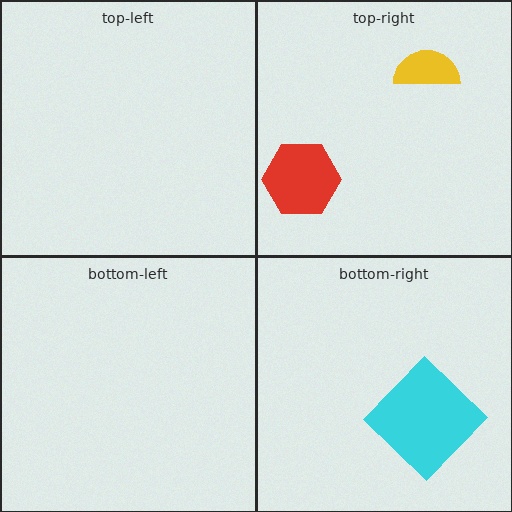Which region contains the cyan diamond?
The bottom-right region.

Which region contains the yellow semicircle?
The top-right region.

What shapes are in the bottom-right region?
The cyan diamond.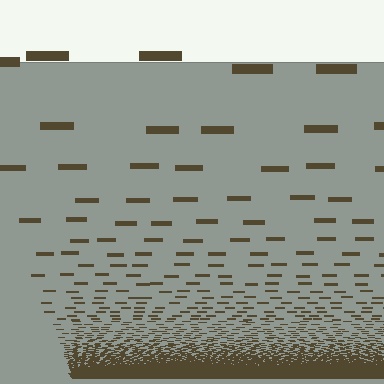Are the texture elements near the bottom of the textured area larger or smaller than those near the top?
Smaller. The gradient is inverted — elements near the bottom are smaller and denser.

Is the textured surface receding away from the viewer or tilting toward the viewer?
The surface appears to tilt toward the viewer. Texture elements get larger and sparser toward the top.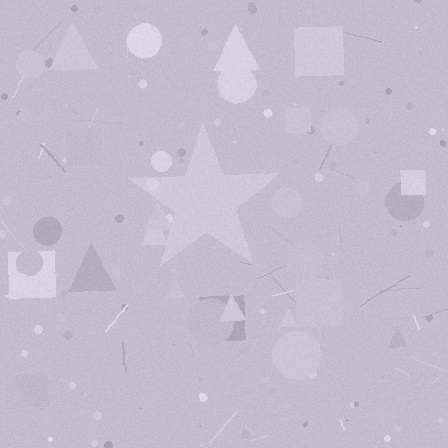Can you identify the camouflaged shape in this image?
The camouflaged shape is a star.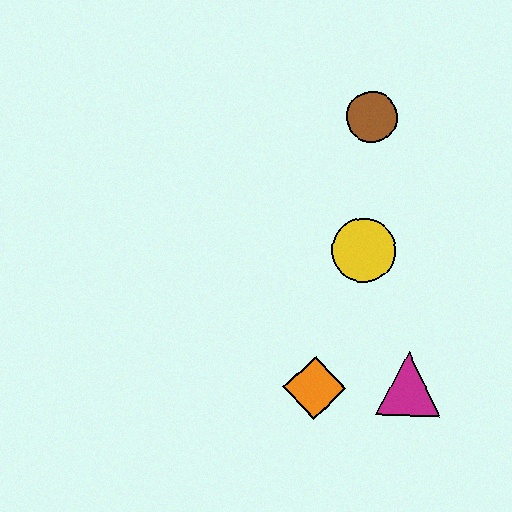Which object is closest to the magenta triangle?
The orange diamond is closest to the magenta triangle.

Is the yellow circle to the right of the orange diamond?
Yes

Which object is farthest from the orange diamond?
The brown circle is farthest from the orange diamond.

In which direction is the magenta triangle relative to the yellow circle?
The magenta triangle is below the yellow circle.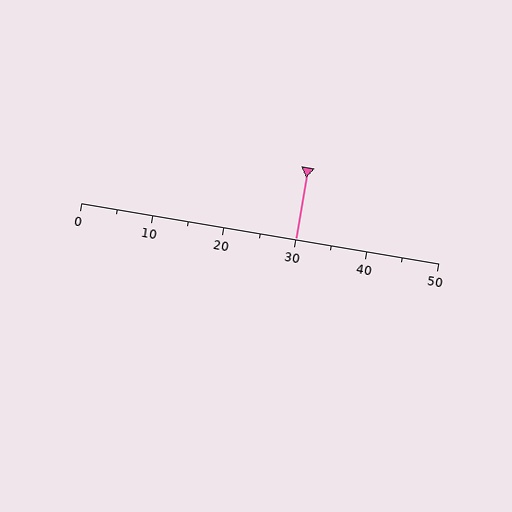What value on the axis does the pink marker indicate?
The marker indicates approximately 30.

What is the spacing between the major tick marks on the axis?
The major ticks are spaced 10 apart.